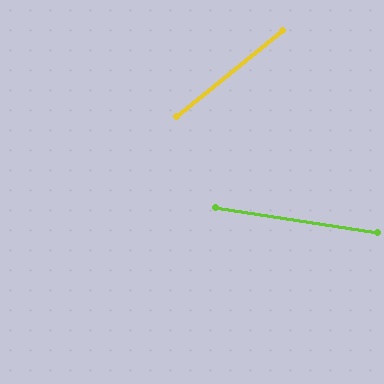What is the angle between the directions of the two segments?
Approximately 48 degrees.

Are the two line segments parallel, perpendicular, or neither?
Neither parallel nor perpendicular — they differ by about 48°.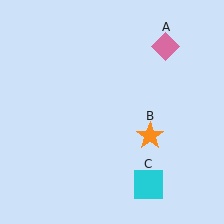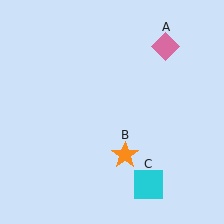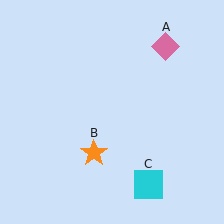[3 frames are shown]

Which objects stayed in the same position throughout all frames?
Pink diamond (object A) and cyan square (object C) remained stationary.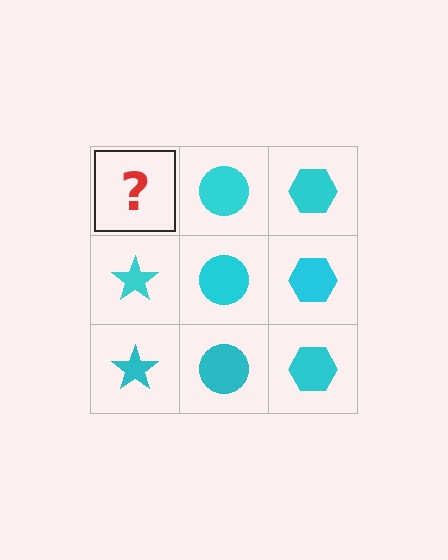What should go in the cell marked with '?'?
The missing cell should contain a cyan star.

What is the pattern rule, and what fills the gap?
The rule is that each column has a consistent shape. The gap should be filled with a cyan star.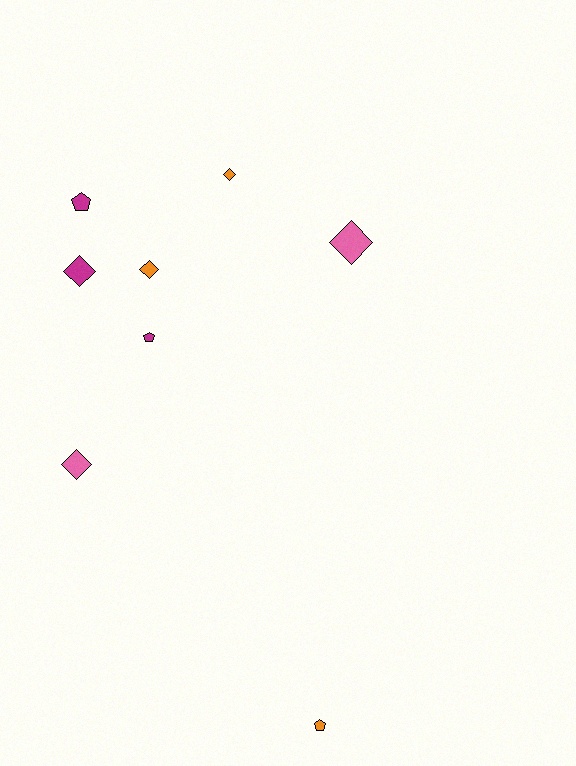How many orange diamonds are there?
There are 2 orange diamonds.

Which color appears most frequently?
Orange, with 3 objects.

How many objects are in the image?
There are 8 objects.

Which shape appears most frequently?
Diamond, with 5 objects.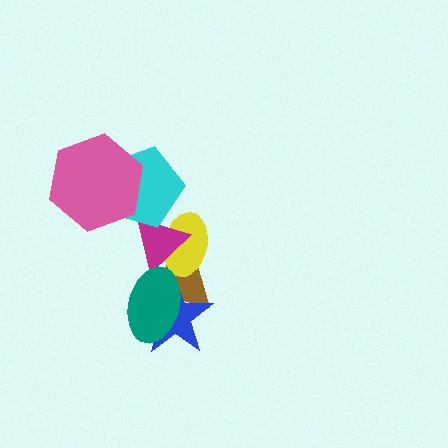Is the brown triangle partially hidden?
Yes, it is partially covered by another shape.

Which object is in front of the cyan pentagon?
The pink hexagon is in front of the cyan pentagon.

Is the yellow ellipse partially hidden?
Yes, it is partially covered by another shape.